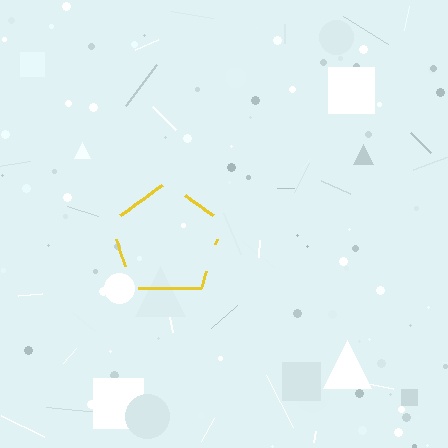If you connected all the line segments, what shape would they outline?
They would outline a pentagon.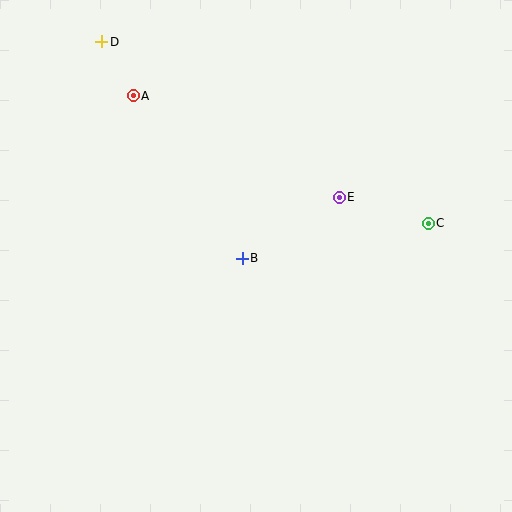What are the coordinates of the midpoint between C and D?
The midpoint between C and D is at (265, 133).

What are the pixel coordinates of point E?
Point E is at (339, 197).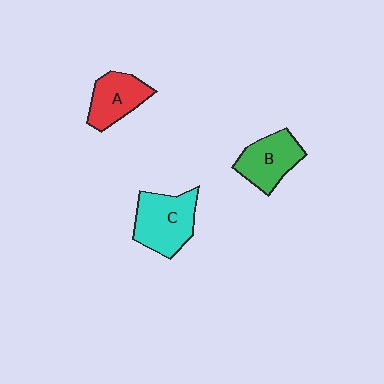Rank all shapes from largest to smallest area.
From largest to smallest: C (cyan), B (green), A (red).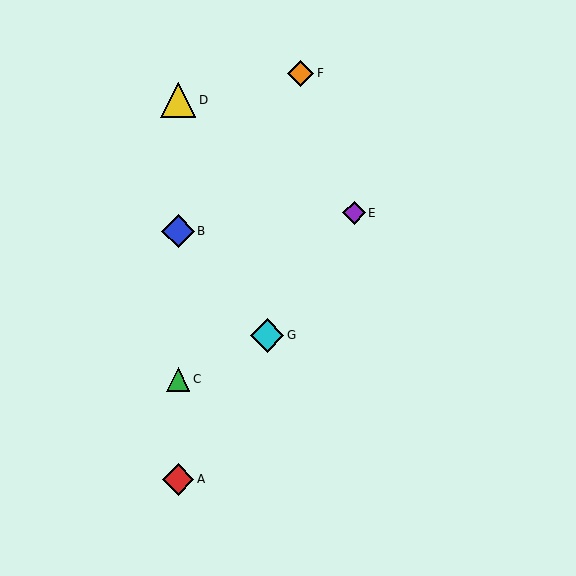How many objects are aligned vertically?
4 objects (A, B, C, D) are aligned vertically.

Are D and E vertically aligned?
No, D is at x≈178 and E is at x≈354.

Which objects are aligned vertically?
Objects A, B, C, D are aligned vertically.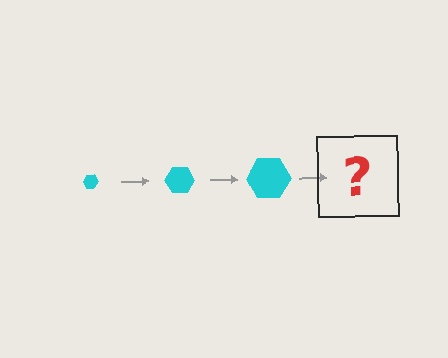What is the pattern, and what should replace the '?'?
The pattern is that the hexagon gets progressively larger each step. The '?' should be a cyan hexagon, larger than the previous one.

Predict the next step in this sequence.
The next step is a cyan hexagon, larger than the previous one.